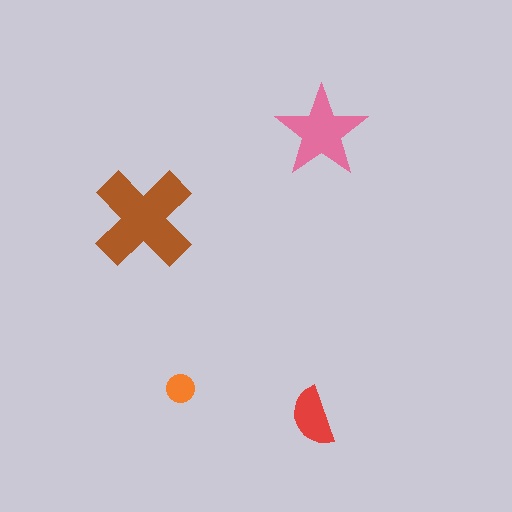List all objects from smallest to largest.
The orange circle, the red semicircle, the pink star, the brown cross.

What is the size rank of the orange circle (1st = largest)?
4th.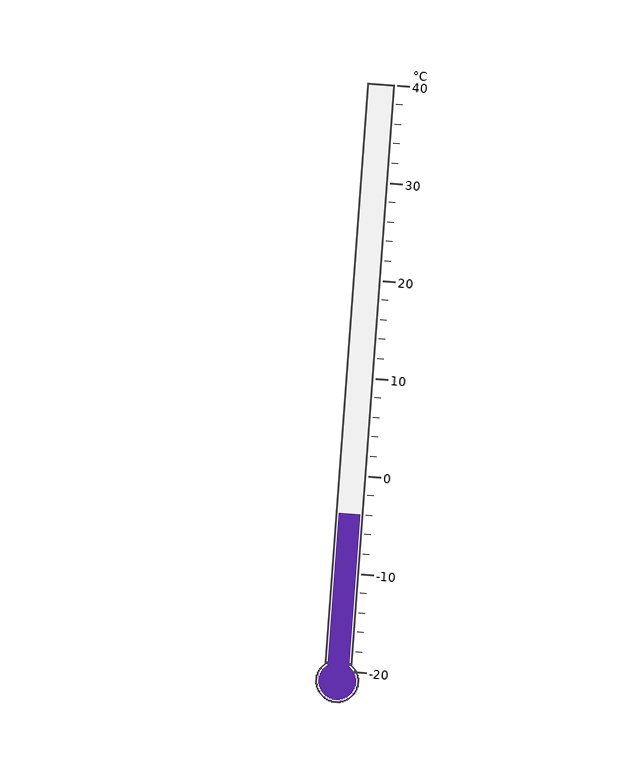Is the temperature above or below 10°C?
The temperature is below 10°C.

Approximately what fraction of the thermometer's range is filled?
The thermometer is filled to approximately 25% of its range.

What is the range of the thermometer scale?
The thermometer scale ranges from -20°C to 40°C.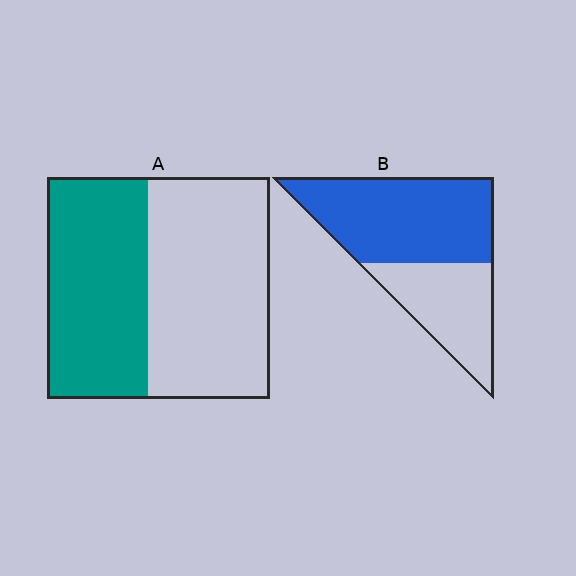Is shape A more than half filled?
No.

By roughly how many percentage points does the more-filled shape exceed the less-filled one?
By roughly 15 percentage points (B over A).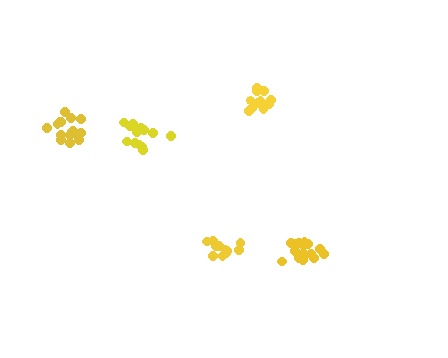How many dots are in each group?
Group 1: 16 dots, Group 2: 14 dots, Group 3: 11 dots, Group 4: 14 dots, Group 5: 16 dots (71 total).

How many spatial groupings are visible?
There are 5 spatial groupings.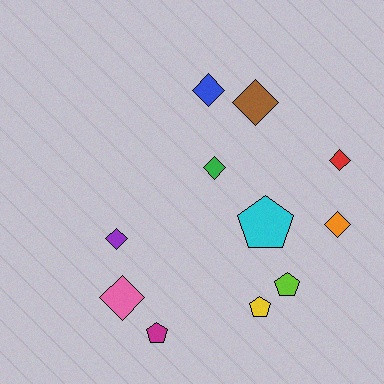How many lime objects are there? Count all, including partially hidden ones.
There is 1 lime object.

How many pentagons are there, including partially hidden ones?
There are 4 pentagons.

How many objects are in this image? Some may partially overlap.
There are 11 objects.